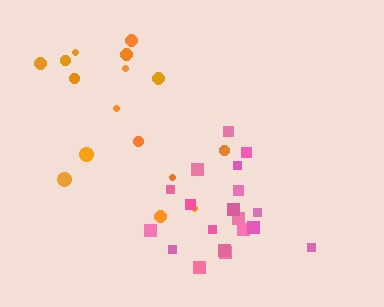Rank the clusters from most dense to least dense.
pink, orange.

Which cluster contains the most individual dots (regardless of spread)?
Pink (19).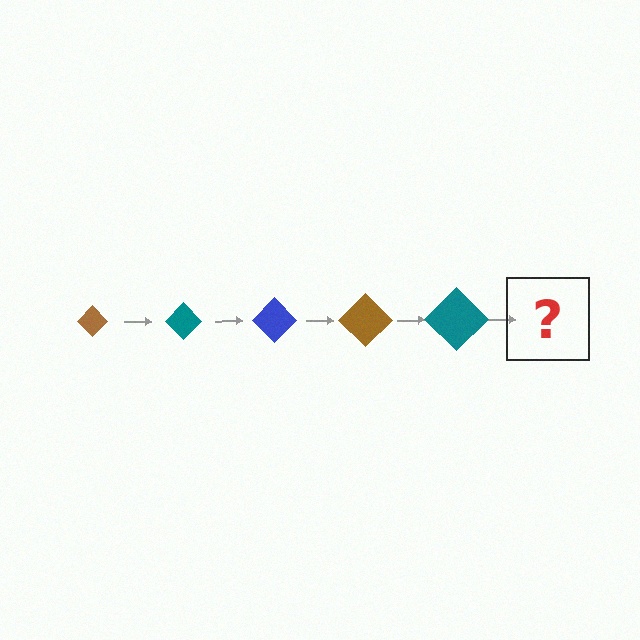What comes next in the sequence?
The next element should be a blue diamond, larger than the previous one.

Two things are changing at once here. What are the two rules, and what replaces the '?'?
The two rules are that the diamond grows larger each step and the color cycles through brown, teal, and blue. The '?' should be a blue diamond, larger than the previous one.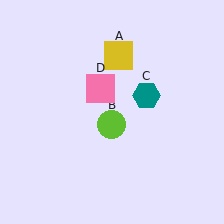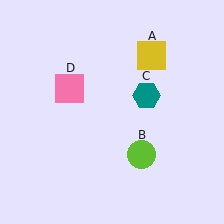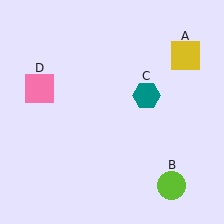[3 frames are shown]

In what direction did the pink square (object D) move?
The pink square (object D) moved left.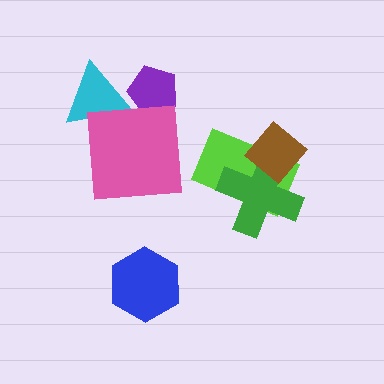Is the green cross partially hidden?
Yes, it is partially covered by another shape.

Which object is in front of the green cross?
The brown diamond is in front of the green cross.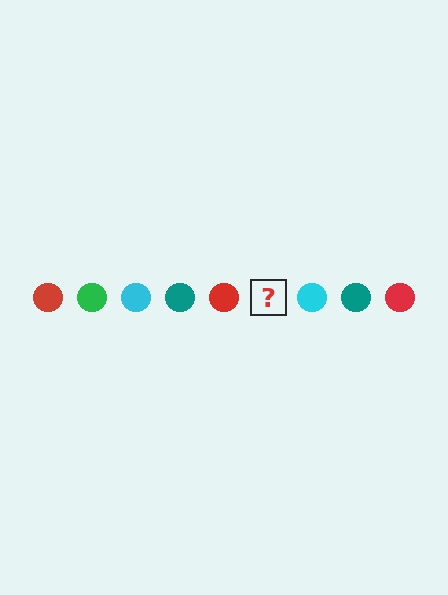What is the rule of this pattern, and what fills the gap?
The rule is that the pattern cycles through red, green, cyan, teal circles. The gap should be filled with a green circle.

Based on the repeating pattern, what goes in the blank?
The blank should be a green circle.